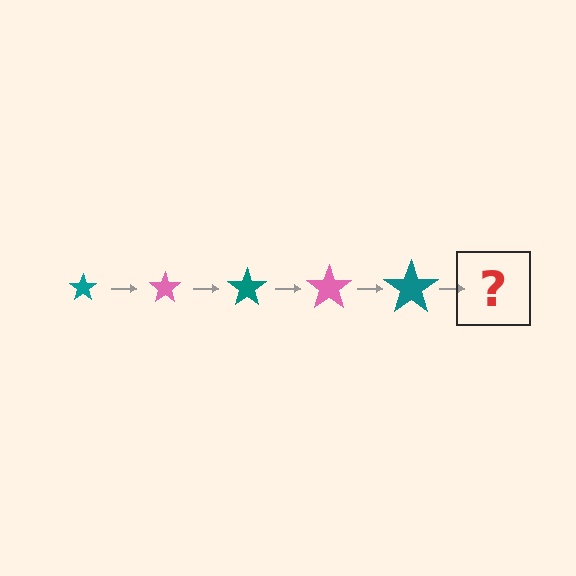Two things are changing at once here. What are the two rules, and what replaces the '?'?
The two rules are that the star grows larger each step and the color cycles through teal and pink. The '?' should be a pink star, larger than the previous one.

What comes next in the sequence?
The next element should be a pink star, larger than the previous one.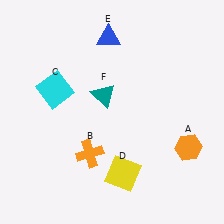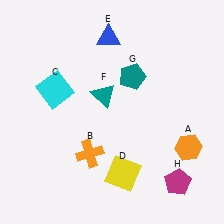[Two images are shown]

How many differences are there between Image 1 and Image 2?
There are 2 differences between the two images.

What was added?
A teal pentagon (G), a magenta pentagon (H) were added in Image 2.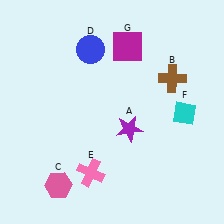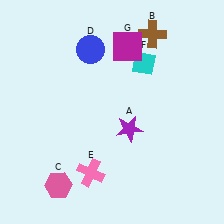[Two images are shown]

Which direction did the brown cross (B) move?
The brown cross (B) moved up.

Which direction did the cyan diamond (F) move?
The cyan diamond (F) moved up.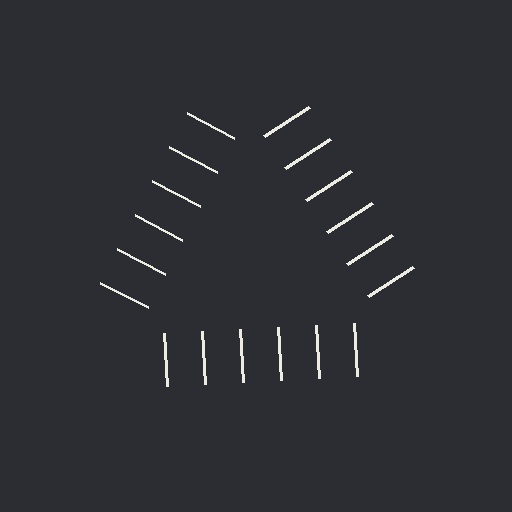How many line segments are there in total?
18 — 6 along each of the 3 edges.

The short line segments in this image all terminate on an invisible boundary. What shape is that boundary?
An illusory triangle — the line segments terminate on its edges but no continuous stroke is drawn.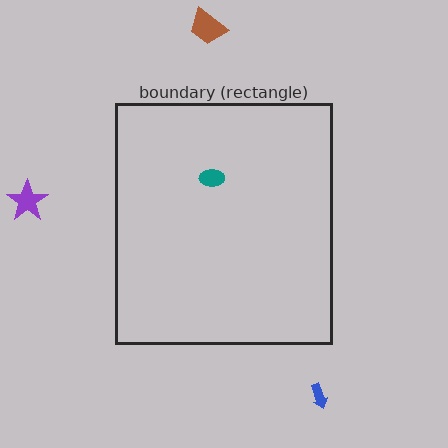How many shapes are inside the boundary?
1 inside, 3 outside.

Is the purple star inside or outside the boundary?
Outside.